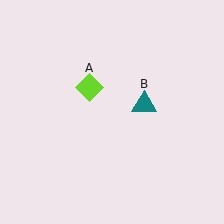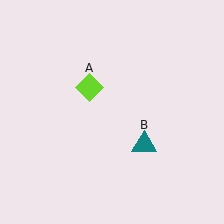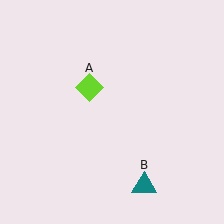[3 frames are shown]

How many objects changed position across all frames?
1 object changed position: teal triangle (object B).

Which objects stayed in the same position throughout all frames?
Lime diamond (object A) remained stationary.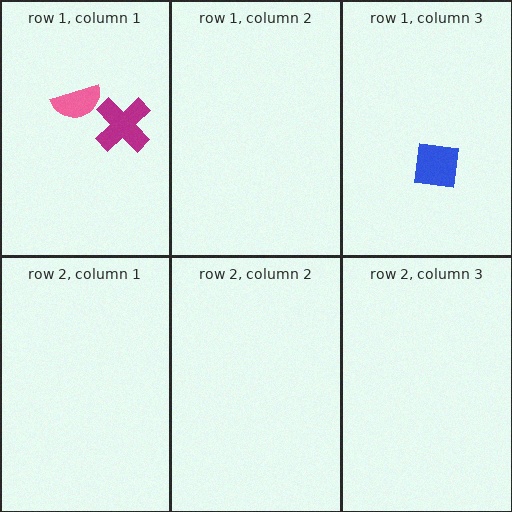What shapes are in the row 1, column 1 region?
The magenta cross, the pink semicircle.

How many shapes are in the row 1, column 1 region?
2.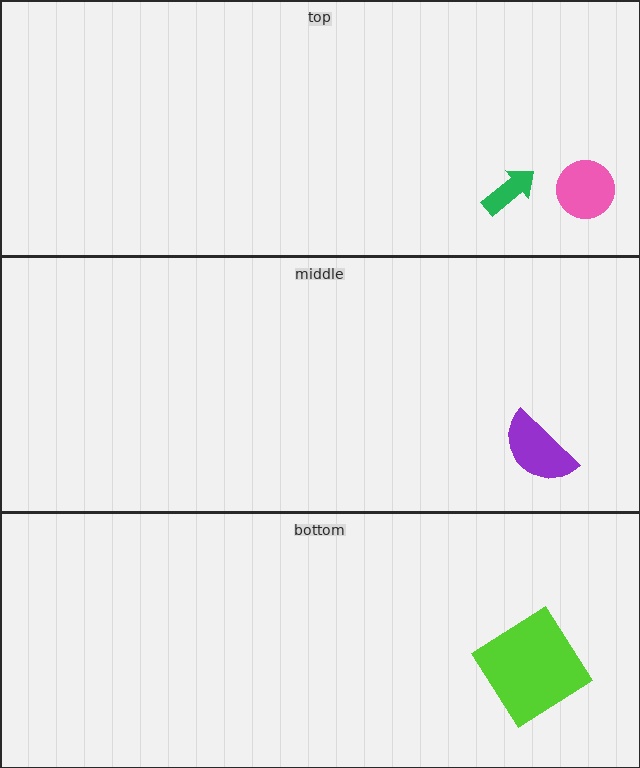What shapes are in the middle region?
The purple semicircle.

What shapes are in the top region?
The pink circle, the green arrow.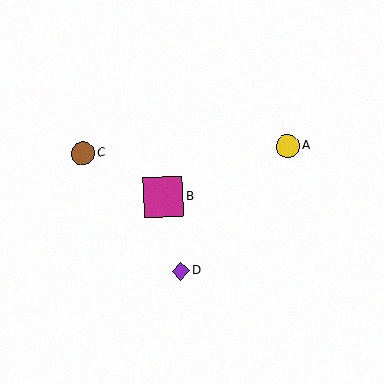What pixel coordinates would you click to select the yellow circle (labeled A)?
Click at (288, 146) to select the yellow circle A.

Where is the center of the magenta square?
The center of the magenta square is at (163, 197).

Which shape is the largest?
The magenta square (labeled B) is the largest.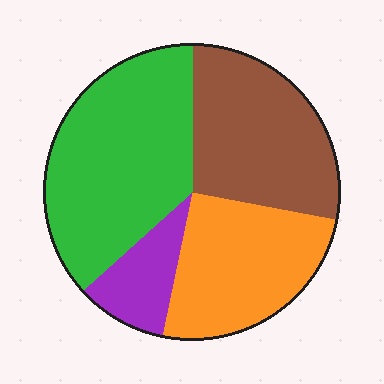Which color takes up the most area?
Green, at roughly 35%.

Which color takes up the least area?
Purple, at roughly 10%.